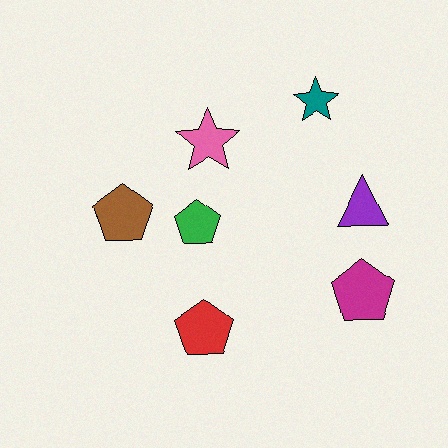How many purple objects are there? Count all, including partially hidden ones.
There is 1 purple object.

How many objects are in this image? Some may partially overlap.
There are 7 objects.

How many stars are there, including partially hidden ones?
There are 2 stars.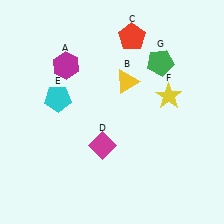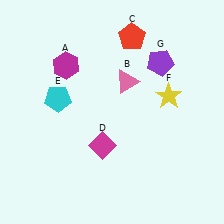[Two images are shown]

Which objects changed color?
B changed from yellow to pink. G changed from green to purple.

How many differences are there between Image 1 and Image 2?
There are 2 differences between the two images.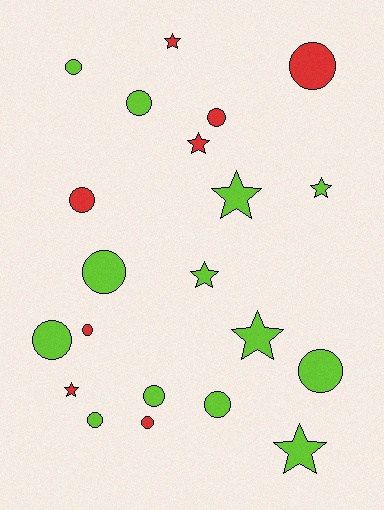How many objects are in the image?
There are 21 objects.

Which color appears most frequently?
Lime, with 13 objects.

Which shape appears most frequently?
Circle, with 13 objects.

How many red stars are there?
There are 3 red stars.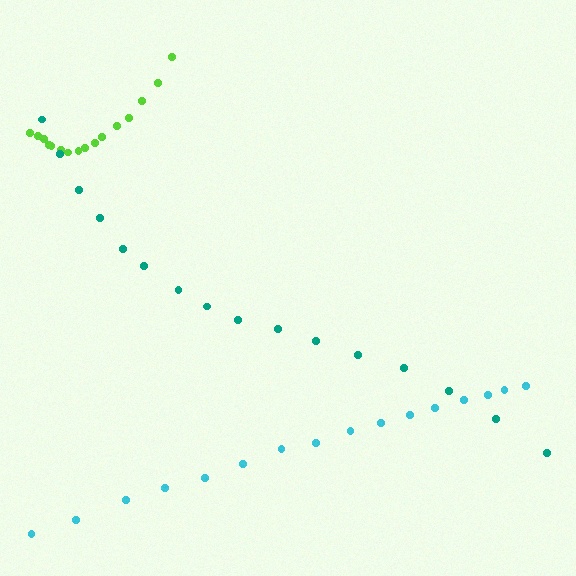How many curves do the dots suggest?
There are 3 distinct paths.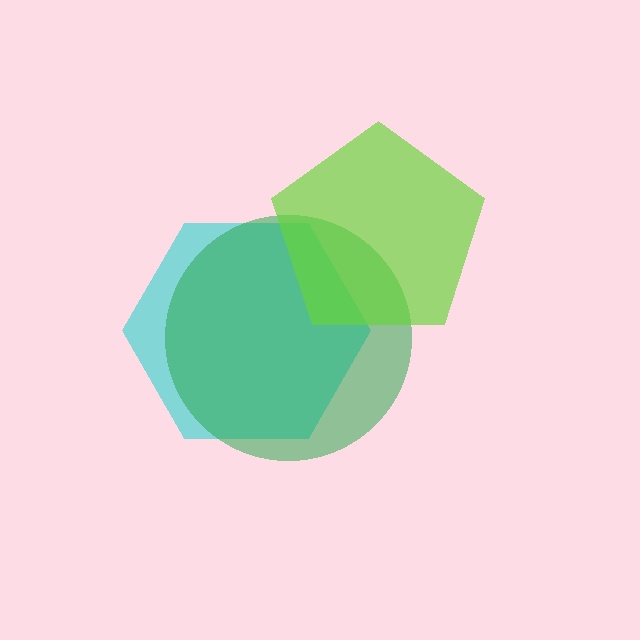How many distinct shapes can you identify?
There are 3 distinct shapes: a cyan hexagon, a green circle, a lime pentagon.